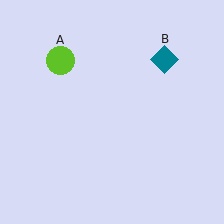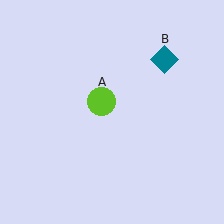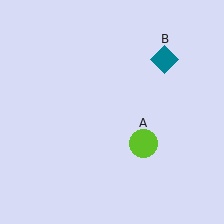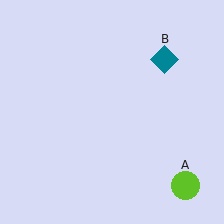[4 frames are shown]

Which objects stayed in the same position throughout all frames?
Teal diamond (object B) remained stationary.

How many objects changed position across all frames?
1 object changed position: lime circle (object A).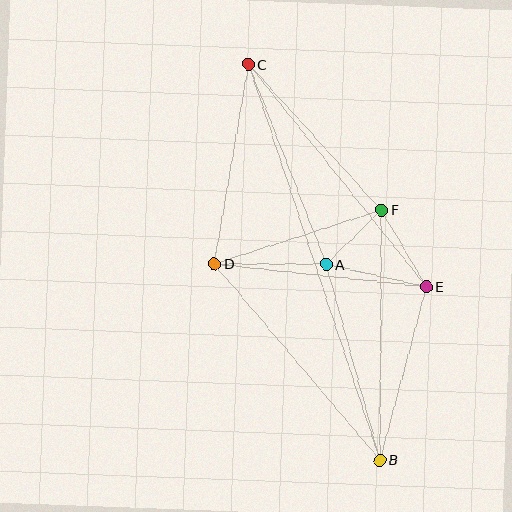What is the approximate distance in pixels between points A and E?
The distance between A and E is approximately 103 pixels.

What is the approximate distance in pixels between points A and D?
The distance between A and D is approximately 112 pixels.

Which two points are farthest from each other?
Points B and C are farthest from each other.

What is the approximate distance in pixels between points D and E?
The distance between D and E is approximately 213 pixels.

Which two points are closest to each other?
Points A and F are closest to each other.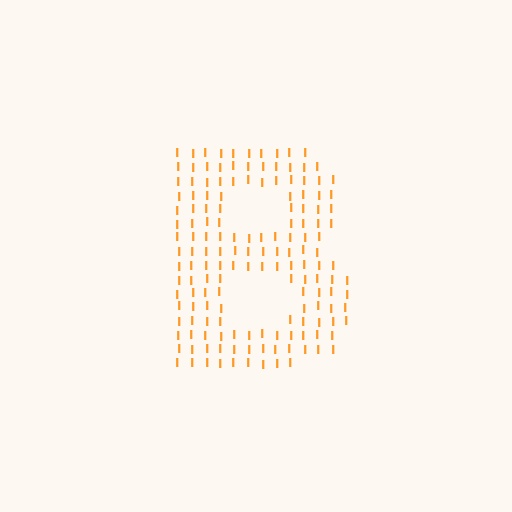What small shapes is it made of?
It is made of small letter I's.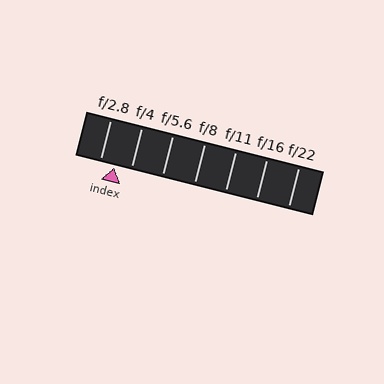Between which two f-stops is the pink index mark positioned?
The index mark is between f/2.8 and f/4.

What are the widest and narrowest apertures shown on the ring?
The widest aperture shown is f/2.8 and the narrowest is f/22.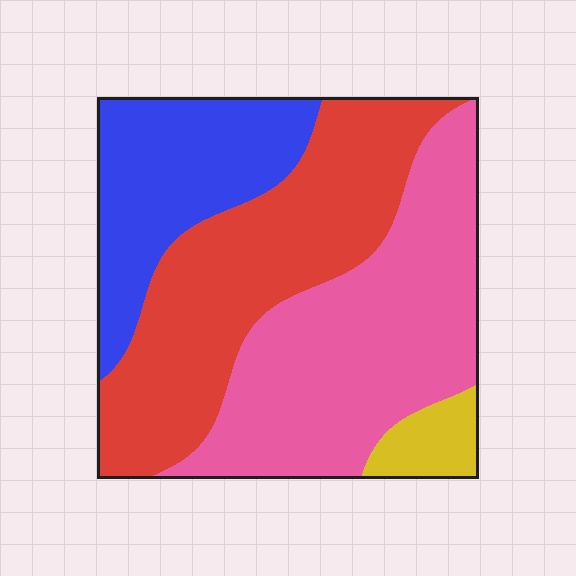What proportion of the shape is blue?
Blue takes up about one fifth (1/5) of the shape.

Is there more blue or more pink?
Pink.